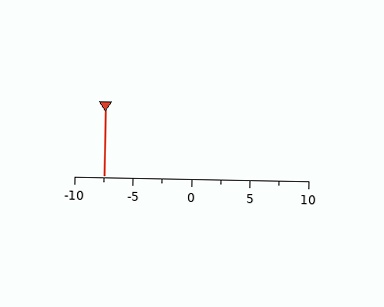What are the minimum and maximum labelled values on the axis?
The axis runs from -10 to 10.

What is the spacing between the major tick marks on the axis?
The major ticks are spaced 5 apart.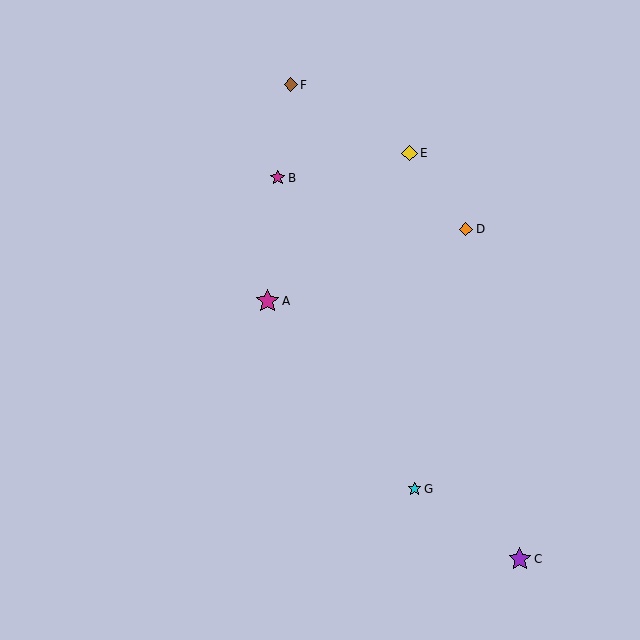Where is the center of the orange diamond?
The center of the orange diamond is at (466, 229).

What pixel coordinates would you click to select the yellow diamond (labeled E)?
Click at (409, 153) to select the yellow diamond E.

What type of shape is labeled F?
Shape F is a brown diamond.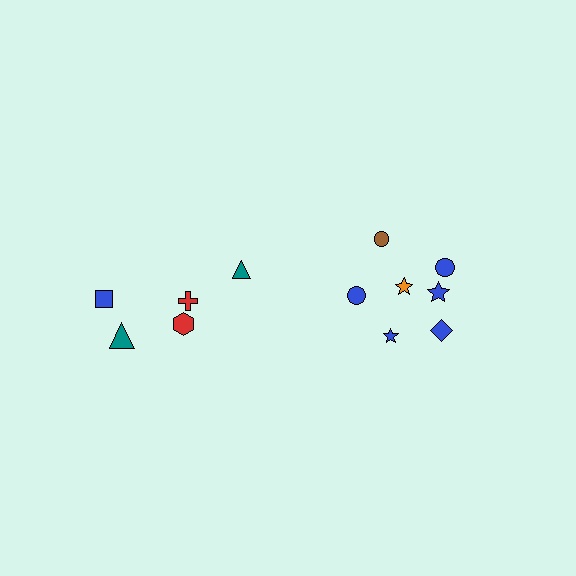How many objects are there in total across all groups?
There are 12 objects.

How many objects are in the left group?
There are 5 objects.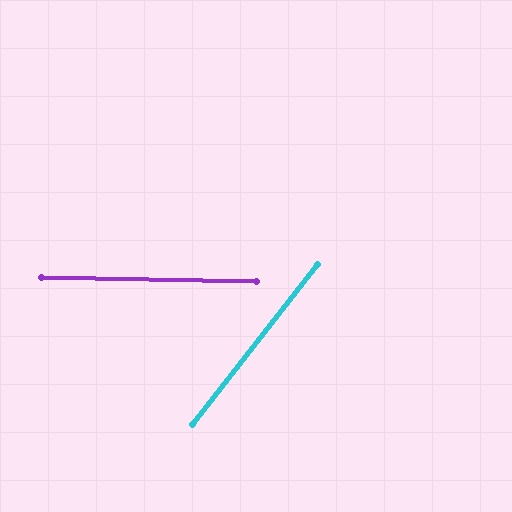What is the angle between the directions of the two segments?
Approximately 53 degrees.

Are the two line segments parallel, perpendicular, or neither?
Neither parallel nor perpendicular — they differ by about 53°.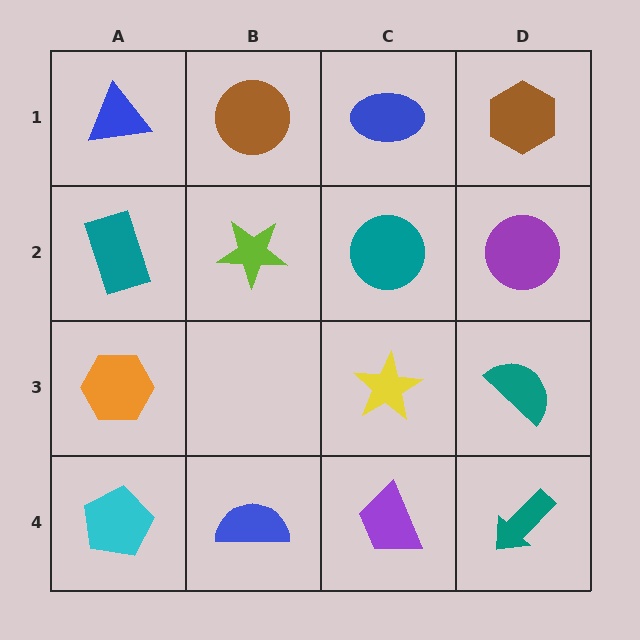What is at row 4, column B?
A blue semicircle.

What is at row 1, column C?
A blue ellipse.